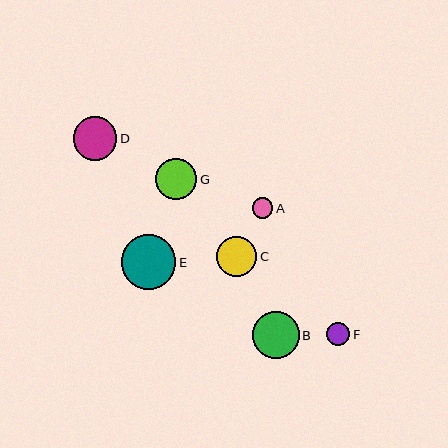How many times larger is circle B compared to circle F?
Circle B is approximately 2.0 times the size of circle F.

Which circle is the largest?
Circle E is the largest with a size of approximately 55 pixels.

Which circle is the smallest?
Circle A is the smallest with a size of approximately 21 pixels.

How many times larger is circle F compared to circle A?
Circle F is approximately 1.1 times the size of circle A.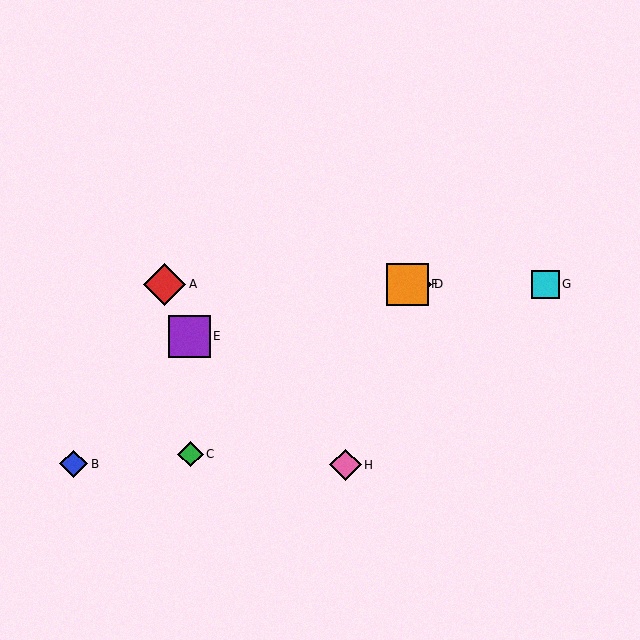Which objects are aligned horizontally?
Objects A, D, F, G are aligned horizontally.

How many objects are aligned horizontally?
4 objects (A, D, F, G) are aligned horizontally.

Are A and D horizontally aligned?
Yes, both are at y≈284.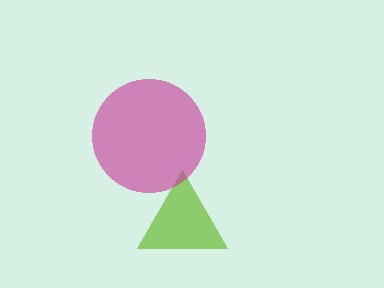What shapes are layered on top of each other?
The layered shapes are: a lime triangle, a magenta circle.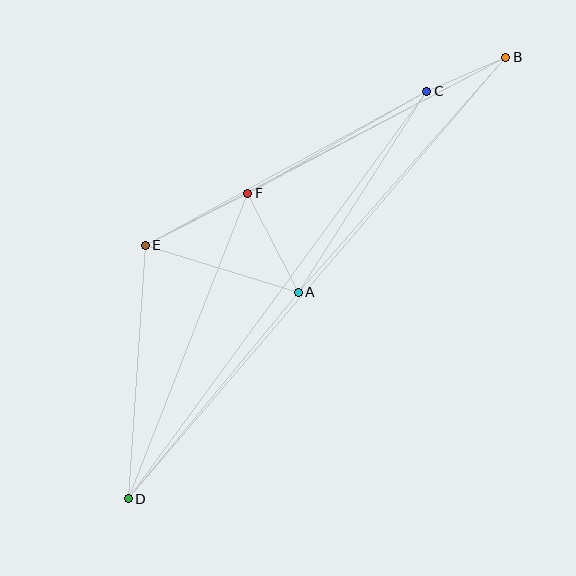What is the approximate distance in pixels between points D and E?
The distance between D and E is approximately 254 pixels.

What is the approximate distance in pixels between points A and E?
The distance between A and E is approximately 160 pixels.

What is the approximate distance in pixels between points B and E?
The distance between B and E is approximately 406 pixels.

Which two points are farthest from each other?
Points B and D are farthest from each other.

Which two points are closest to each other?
Points B and C are closest to each other.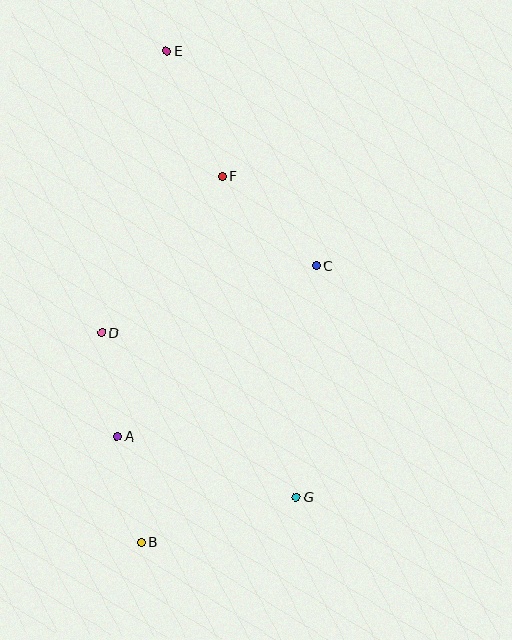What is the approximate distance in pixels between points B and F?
The distance between B and F is approximately 375 pixels.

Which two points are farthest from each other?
Points B and E are farthest from each other.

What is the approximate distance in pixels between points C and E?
The distance between C and E is approximately 262 pixels.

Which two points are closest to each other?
Points A and D are closest to each other.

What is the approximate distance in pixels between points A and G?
The distance between A and G is approximately 189 pixels.